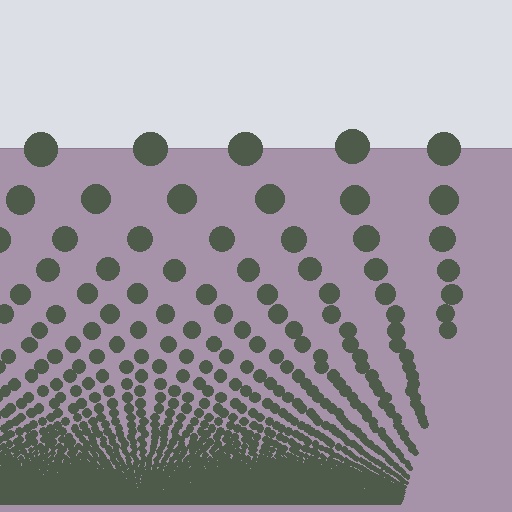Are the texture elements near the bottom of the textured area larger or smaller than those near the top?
Smaller. The gradient is inverted — elements near the bottom are smaller and denser.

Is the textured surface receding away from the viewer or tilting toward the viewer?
The surface appears to tilt toward the viewer. Texture elements get larger and sparser toward the top.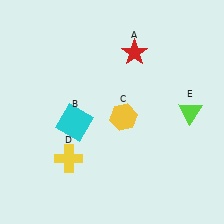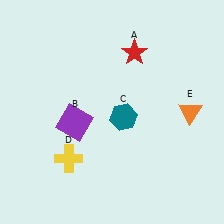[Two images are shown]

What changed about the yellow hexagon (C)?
In Image 1, C is yellow. In Image 2, it changed to teal.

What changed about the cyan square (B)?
In Image 1, B is cyan. In Image 2, it changed to purple.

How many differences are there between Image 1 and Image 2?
There are 3 differences between the two images.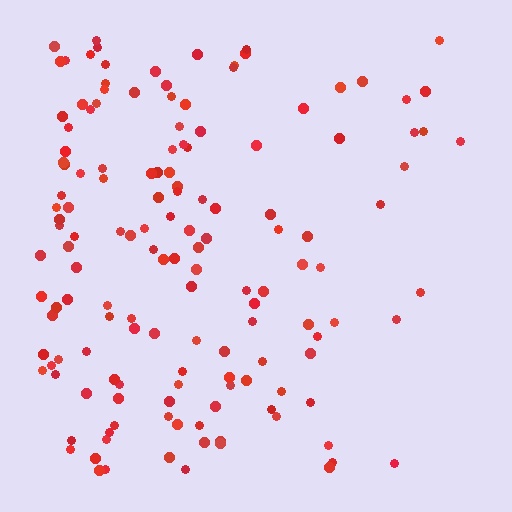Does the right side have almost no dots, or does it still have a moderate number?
Still a moderate number, just noticeably fewer than the left.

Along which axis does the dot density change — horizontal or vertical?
Horizontal.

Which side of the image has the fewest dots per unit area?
The right.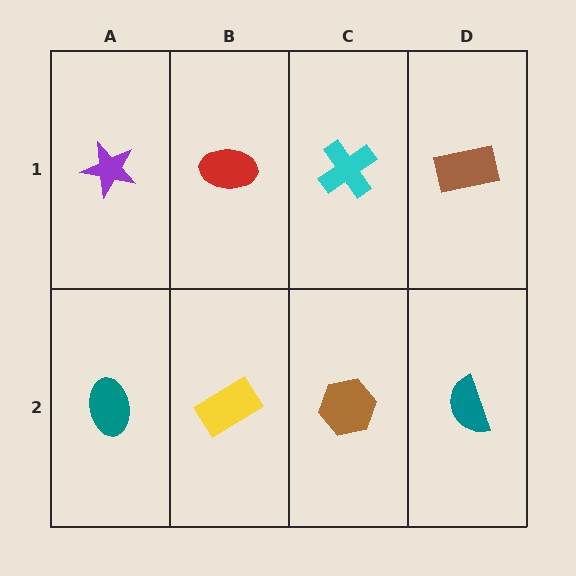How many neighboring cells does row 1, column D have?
2.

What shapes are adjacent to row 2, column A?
A purple star (row 1, column A), a yellow rectangle (row 2, column B).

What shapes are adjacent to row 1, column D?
A teal semicircle (row 2, column D), a cyan cross (row 1, column C).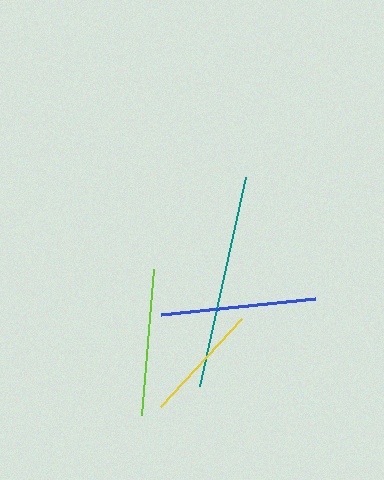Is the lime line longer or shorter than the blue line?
The blue line is longer than the lime line.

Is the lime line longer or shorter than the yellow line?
The lime line is longer than the yellow line.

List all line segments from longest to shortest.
From longest to shortest: teal, blue, lime, yellow.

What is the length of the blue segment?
The blue segment is approximately 155 pixels long.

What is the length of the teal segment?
The teal segment is approximately 214 pixels long.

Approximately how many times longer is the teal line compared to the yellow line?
The teal line is approximately 1.8 times the length of the yellow line.